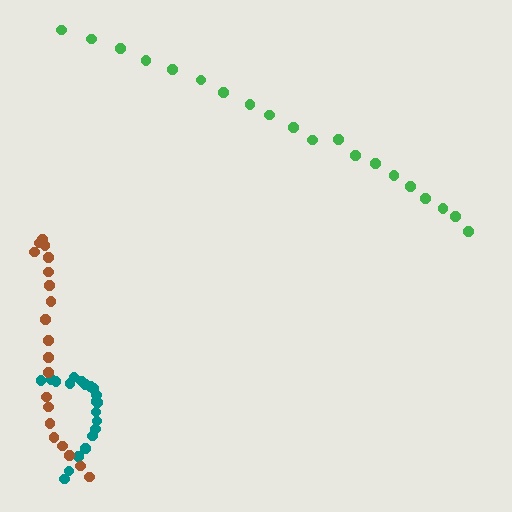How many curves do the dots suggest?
There are 3 distinct paths.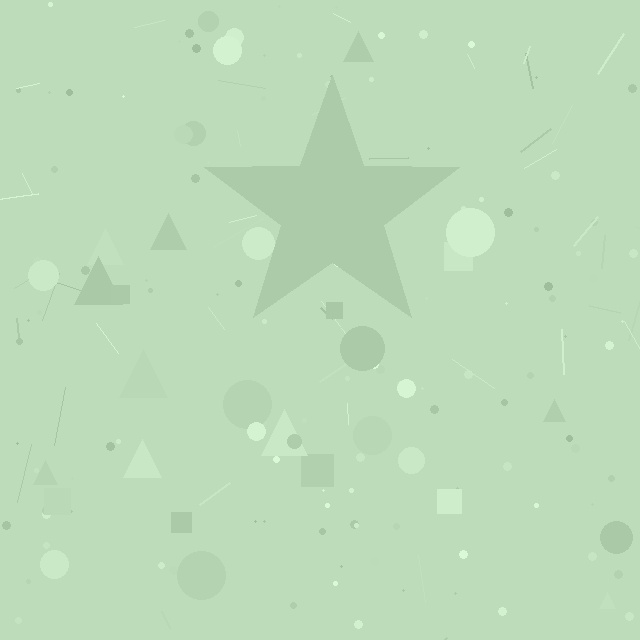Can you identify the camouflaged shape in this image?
The camouflaged shape is a star.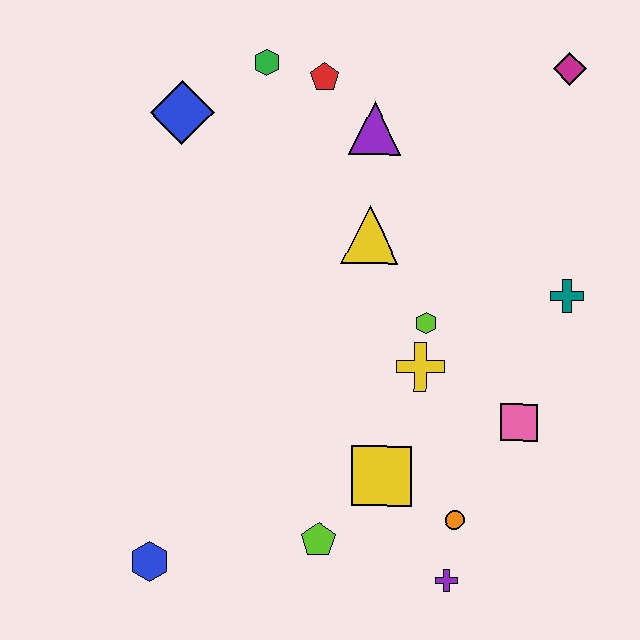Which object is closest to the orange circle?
The purple cross is closest to the orange circle.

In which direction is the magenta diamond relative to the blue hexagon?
The magenta diamond is above the blue hexagon.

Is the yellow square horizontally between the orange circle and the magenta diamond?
No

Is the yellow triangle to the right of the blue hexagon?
Yes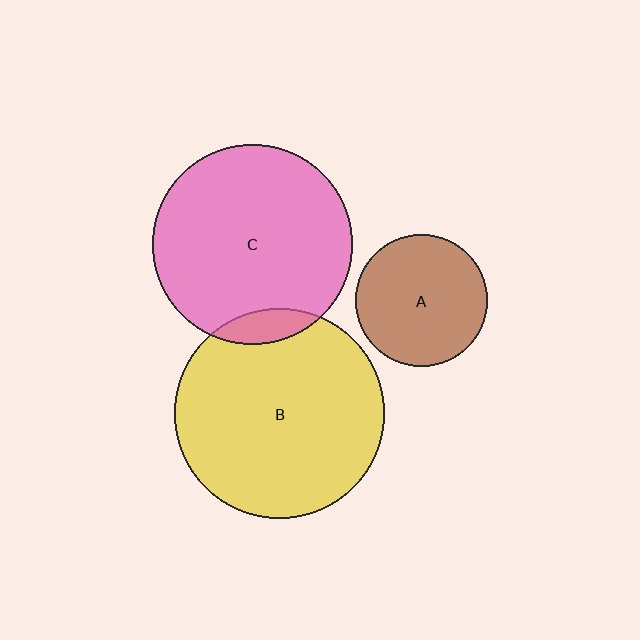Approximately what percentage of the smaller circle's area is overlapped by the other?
Approximately 10%.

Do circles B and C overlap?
Yes.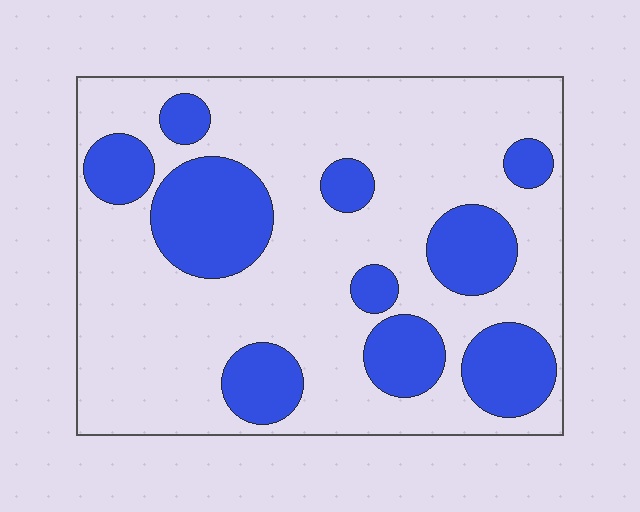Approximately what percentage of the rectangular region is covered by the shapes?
Approximately 30%.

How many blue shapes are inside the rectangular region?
10.